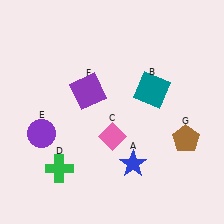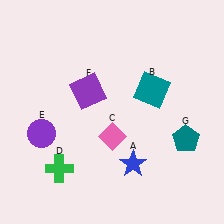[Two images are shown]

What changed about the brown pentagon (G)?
In Image 1, G is brown. In Image 2, it changed to teal.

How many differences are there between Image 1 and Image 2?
There is 1 difference between the two images.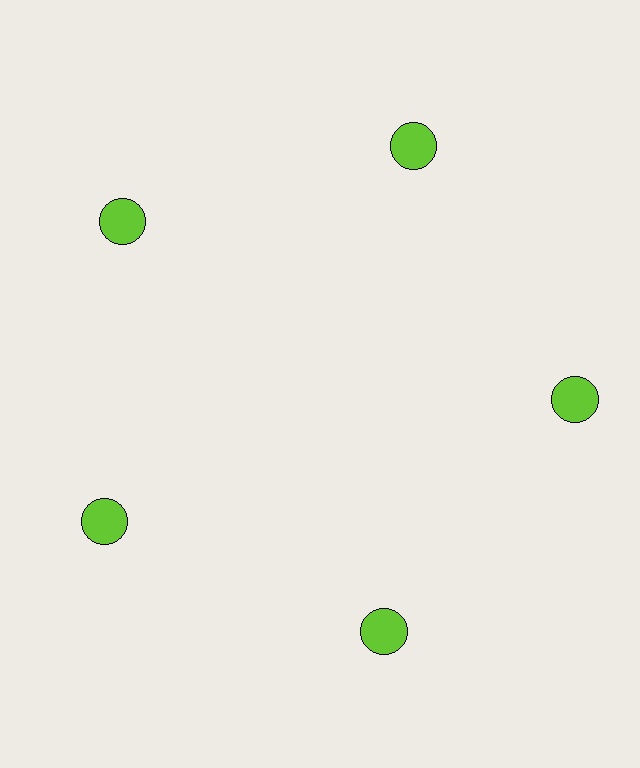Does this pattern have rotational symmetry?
Yes, this pattern has 5-fold rotational symmetry. It looks the same after rotating 72 degrees around the center.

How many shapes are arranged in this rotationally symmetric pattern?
There are 5 shapes, arranged in 5 groups of 1.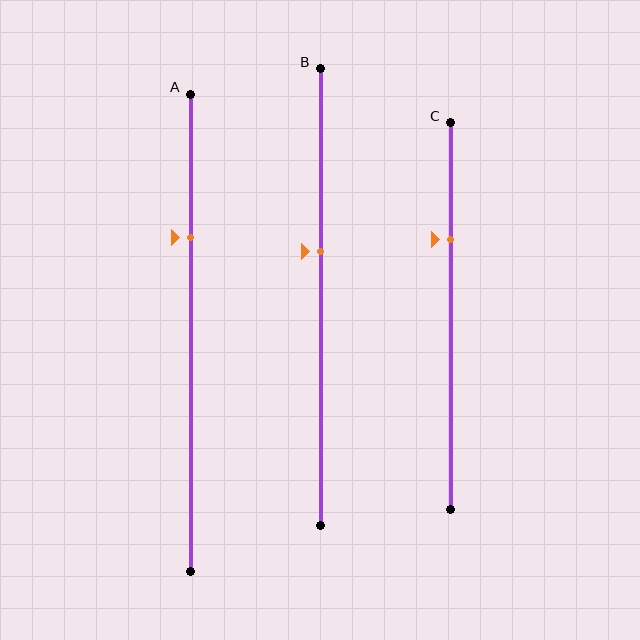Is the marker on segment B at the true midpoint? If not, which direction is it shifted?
No, the marker on segment B is shifted upward by about 10% of the segment length.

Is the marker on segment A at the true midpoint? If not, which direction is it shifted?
No, the marker on segment A is shifted upward by about 20% of the segment length.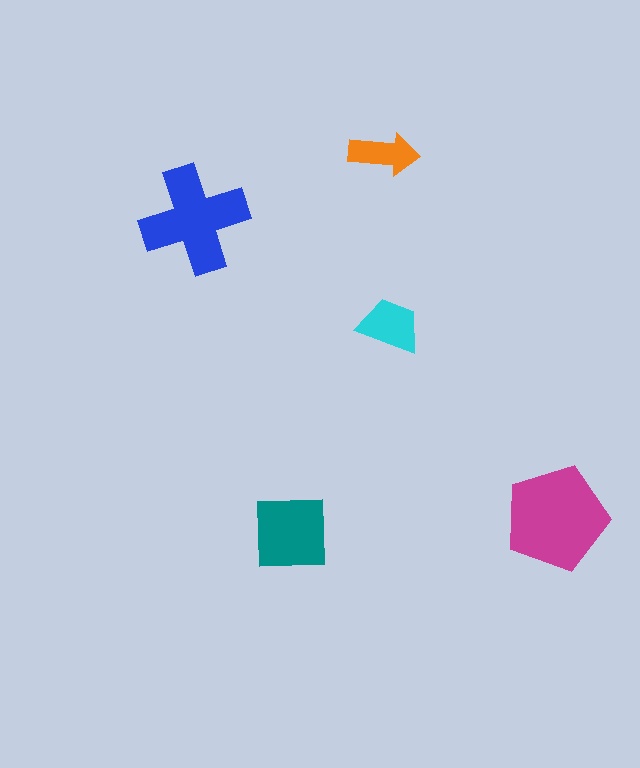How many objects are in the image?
There are 5 objects in the image.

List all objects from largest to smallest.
The magenta pentagon, the blue cross, the teal square, the cyan trapezoid, the orange arrow.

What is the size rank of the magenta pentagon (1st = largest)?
1st.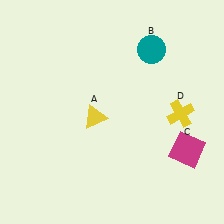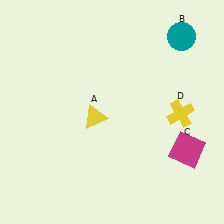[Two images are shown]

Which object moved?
The teal circle (B) moved right.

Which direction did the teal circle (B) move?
The teal circle (B) moved right.